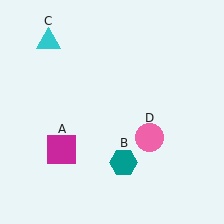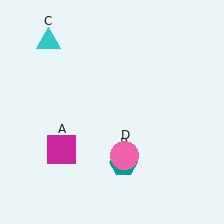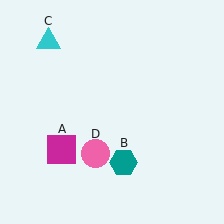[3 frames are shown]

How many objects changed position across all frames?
1 object changed position: pink circle (object D).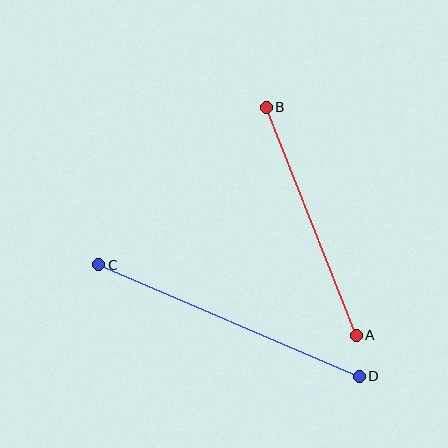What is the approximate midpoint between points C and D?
The midpoint is at approximately (229, 320) pixels.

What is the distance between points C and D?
The distance is approximately 283 pixels.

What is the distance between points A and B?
The distance is approximately 245 pixels.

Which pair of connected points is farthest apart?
Points C and D are farthest apart.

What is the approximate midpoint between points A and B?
The midpoint is at approximately (311, 221) pixels.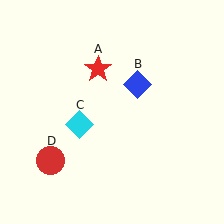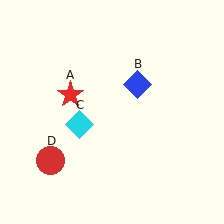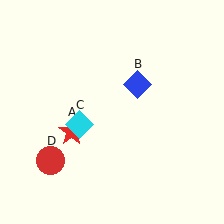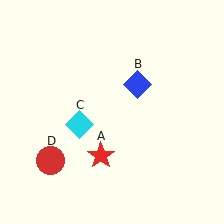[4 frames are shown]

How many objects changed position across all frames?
1 object changed position: red star (object A).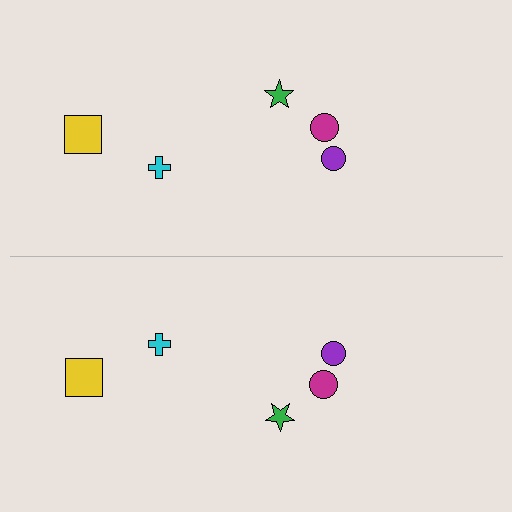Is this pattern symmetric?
Yes, this pattern has bilateral (reflection) symmetry.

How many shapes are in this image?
There are 10 shapes in this image.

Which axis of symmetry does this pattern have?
The pattern has a horizontal axis of symmetry running through the center of the image.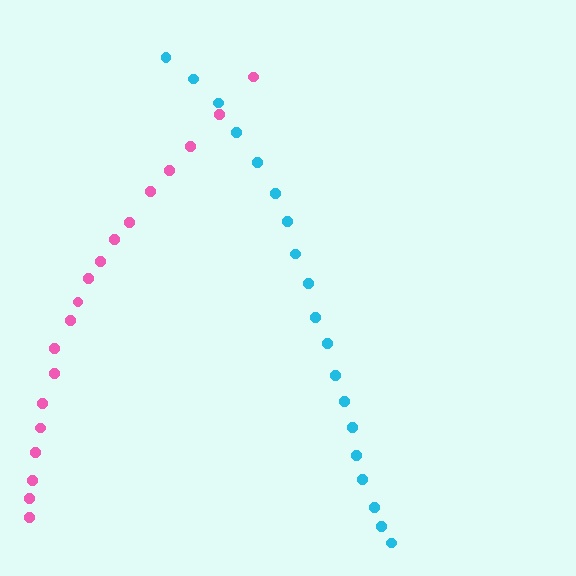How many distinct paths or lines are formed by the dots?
There are 2 distinct paths.